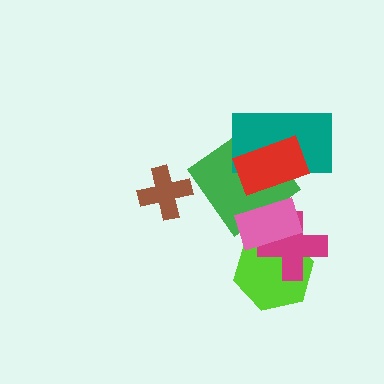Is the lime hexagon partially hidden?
Yes, it is partially covered by another shape.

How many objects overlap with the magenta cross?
2 objects overlap with the magenta cross.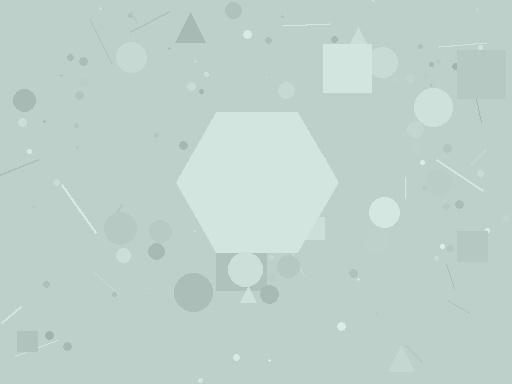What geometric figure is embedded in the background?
A hexagon is embedded in the background.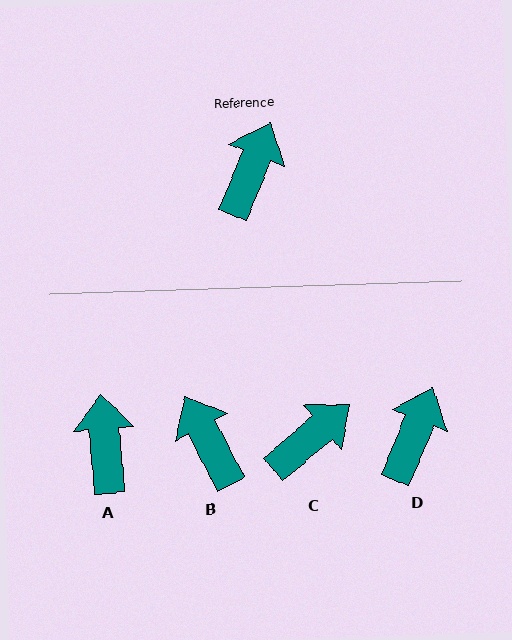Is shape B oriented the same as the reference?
No, it is off by about 50 degrees.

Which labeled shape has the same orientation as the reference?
D.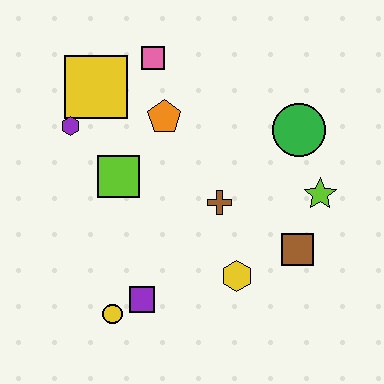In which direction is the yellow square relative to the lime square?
The yellow square is above the lime square.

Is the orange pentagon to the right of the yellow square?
Yes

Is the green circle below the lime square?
No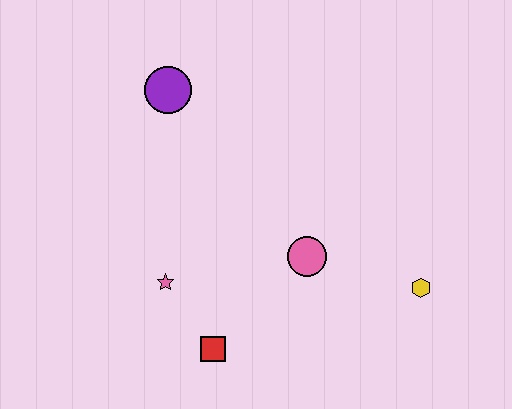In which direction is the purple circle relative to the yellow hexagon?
The purple circle is to the left of the yellow hexagon.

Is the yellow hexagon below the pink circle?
Yes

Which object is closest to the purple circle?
The pink star is closest to the purple circle.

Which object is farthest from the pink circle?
The purple circle is farthest from the pink circle.